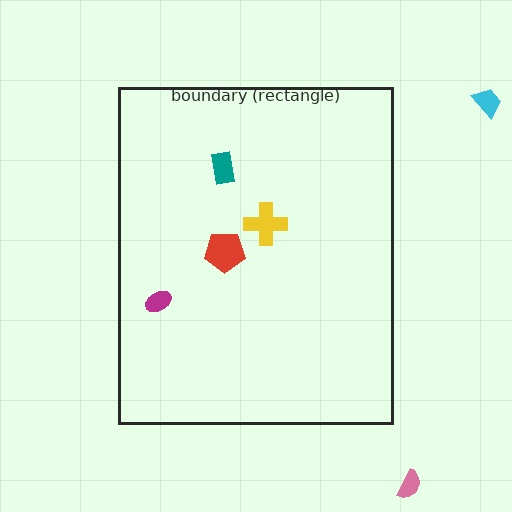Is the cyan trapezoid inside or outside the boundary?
Outside.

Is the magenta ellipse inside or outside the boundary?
Inside.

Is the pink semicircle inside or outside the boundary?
Outside.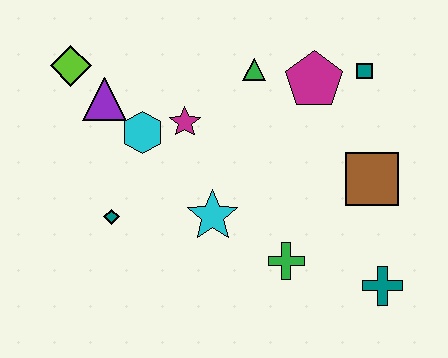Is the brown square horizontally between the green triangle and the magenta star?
No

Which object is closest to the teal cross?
The green cross is closest to the teal cross.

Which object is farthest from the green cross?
The lime diamond is farthest from the green cross.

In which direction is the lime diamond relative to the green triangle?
The lime diamond is to the left of the green triangle.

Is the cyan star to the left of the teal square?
Yes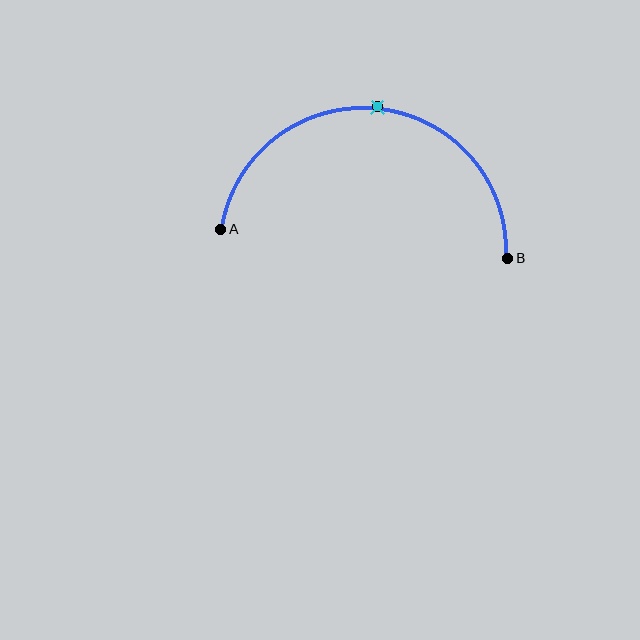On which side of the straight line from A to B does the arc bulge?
The arc bulges above the straight line connecting A and B.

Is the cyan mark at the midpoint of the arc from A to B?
Yes. The cyan mark lies on the arc at equal arc-length from both A and B — it is the arc midpoint.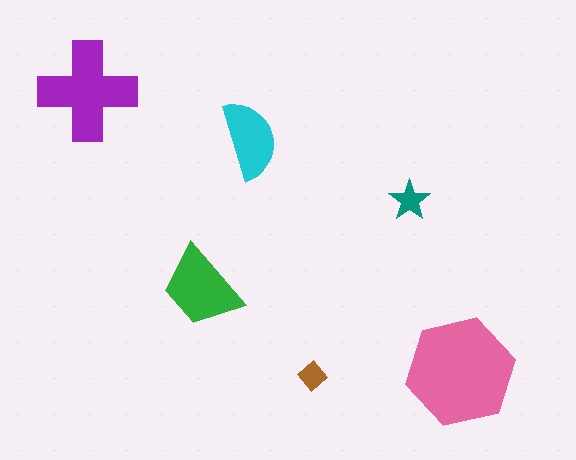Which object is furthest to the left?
The purple cross is leftmost.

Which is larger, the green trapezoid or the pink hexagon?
The pink hexagon.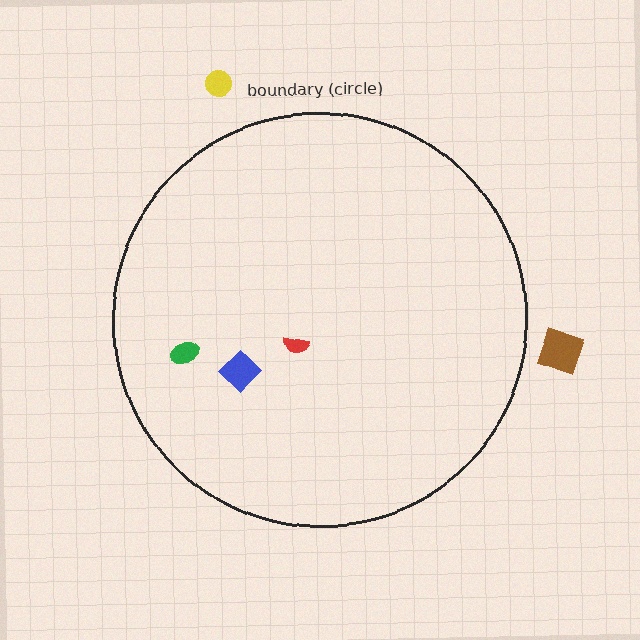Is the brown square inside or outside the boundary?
Outside.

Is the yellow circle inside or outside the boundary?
Outside.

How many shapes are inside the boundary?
3 inside, 2 outside.